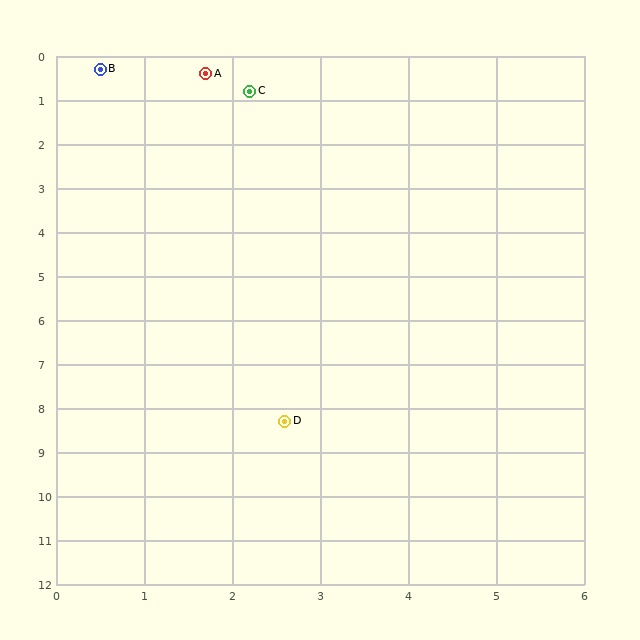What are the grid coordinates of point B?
Point B is at approximately (0.5, 0.3).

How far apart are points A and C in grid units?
Points A and C are about 0.6 grid units apart.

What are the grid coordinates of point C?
Point C is at approximately (2.2, 0.8).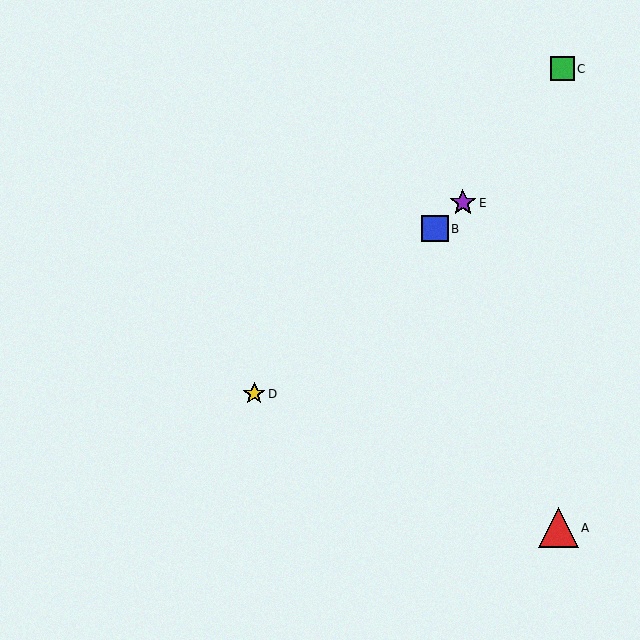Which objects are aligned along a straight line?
Objects B, D, E are aligned along a straight line.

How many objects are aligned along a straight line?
3 objects (B, D, E) are aligned along a straight line.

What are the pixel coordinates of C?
Object C is at (562, 69).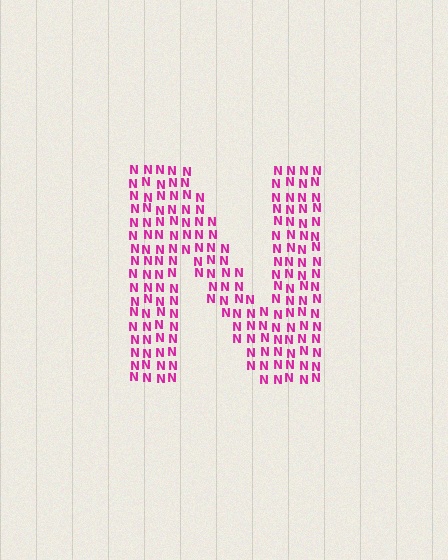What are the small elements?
The small elements are letter N's.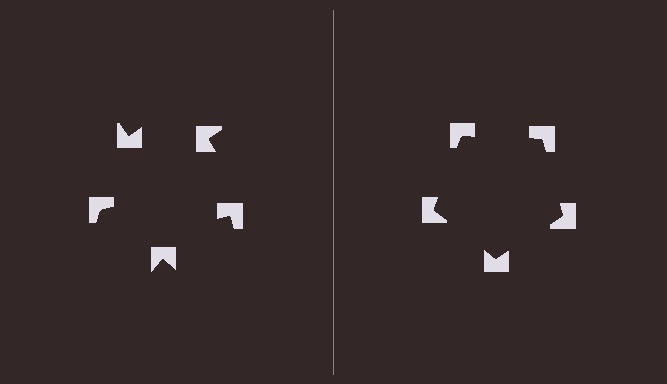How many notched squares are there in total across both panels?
10 — 5 on each side.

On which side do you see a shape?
An illusory pentagon appears on the right side. On the left side the wedge cuts are rotated, so no coherent shape forms.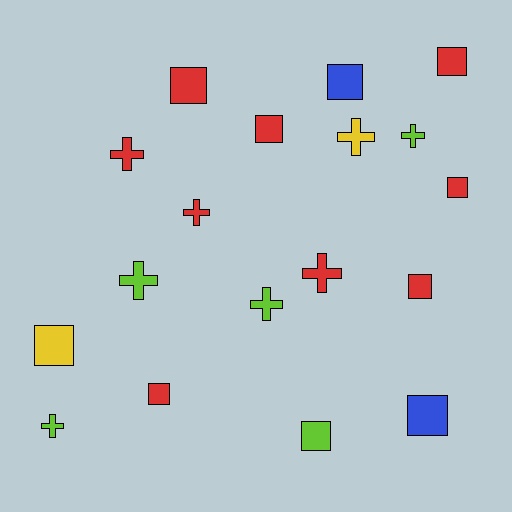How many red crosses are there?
There are 3 red crosses.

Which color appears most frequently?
Red, with 9 objects.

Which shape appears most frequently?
Square, with 10 objects.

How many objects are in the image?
There are 18 objects.